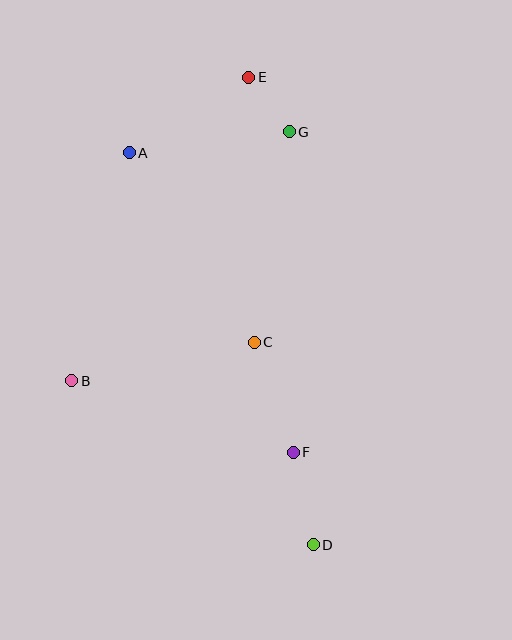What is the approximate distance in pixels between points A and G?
The distance between A and G is approximately 162 pixels.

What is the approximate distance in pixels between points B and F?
The distance between B and F is approximately 233 pixels.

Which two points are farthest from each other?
Points D and E are farthest from each other.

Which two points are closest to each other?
Points E and G are closest to each other.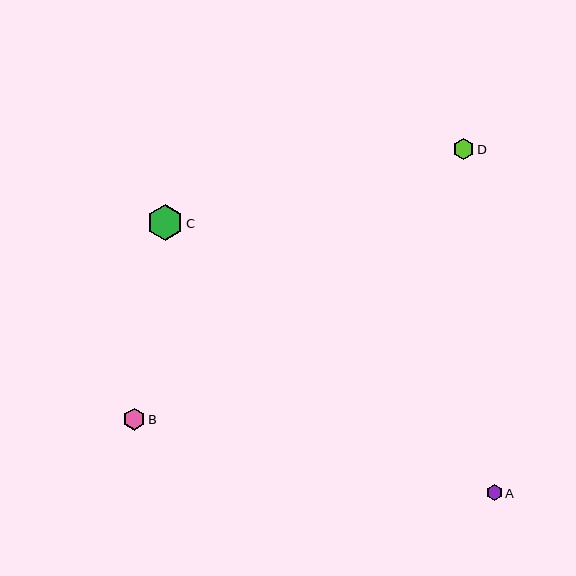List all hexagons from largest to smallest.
From largest to smallest: C, B, D, A.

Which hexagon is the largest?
Hexagon C is the largest with a size of approximately 35 pixels.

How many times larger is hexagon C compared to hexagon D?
Hexagon C is approximately 1.7 times the size of hexagon D.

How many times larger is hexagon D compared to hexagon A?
Hexagon D is approximately 1.4 times the size of hexagon A.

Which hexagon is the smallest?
Hexagon A is the smallest with a size of approximately 15 pixels.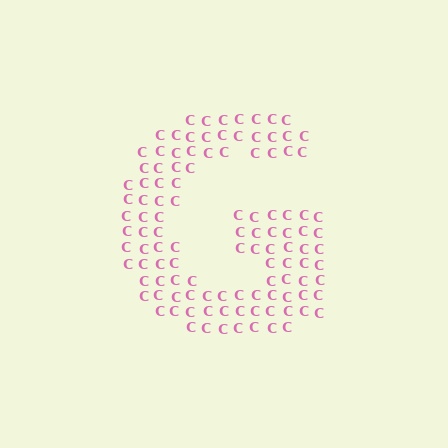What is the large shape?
The large shape is the letter G.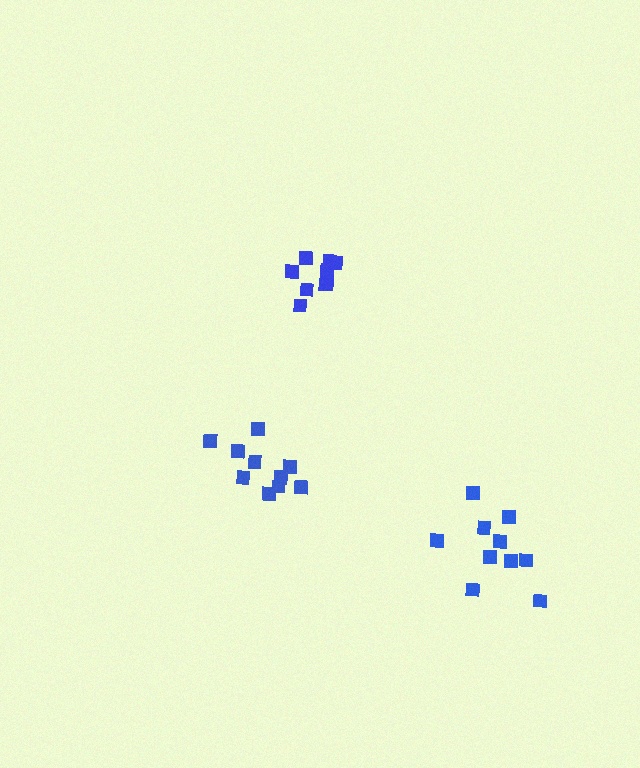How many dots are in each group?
Group 1: 9 dots, Group 2: 10 dots, Group 3: 10 dots (29 total).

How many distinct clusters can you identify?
There are 3 distinct clusters.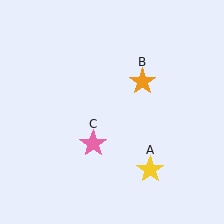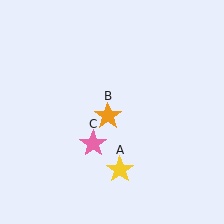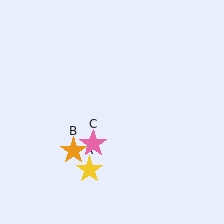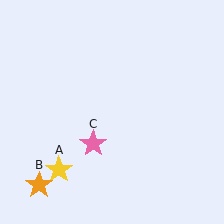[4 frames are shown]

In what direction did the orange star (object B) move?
The orange star (object B) moved down and to the left.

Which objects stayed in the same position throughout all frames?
Pink star (object C) remained stationary.